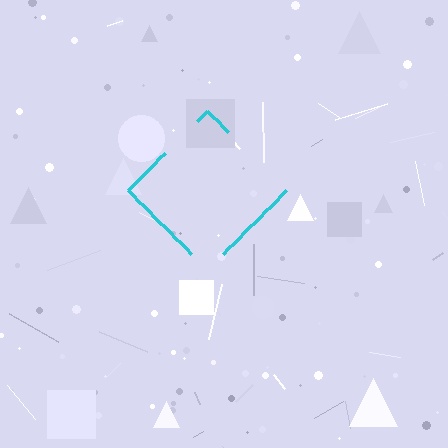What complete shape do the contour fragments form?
The contour fragments form a diamond.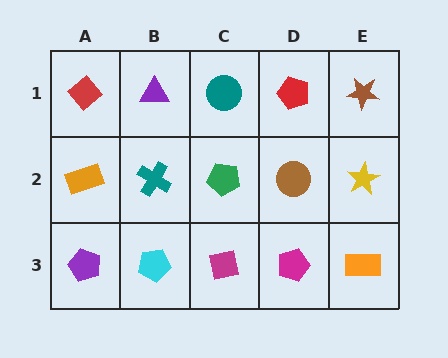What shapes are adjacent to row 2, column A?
A red diamond (row 1, column A), a purple pentagon (row 3, column A), a teal cross (row 2, column B).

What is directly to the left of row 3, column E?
A magenta pentagon.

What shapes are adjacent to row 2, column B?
A purple triangle (row 1, column B), a cyan pentagon (row 3, column B), an orange rectangle (row 2, column A), a green pentagon (row 2, column C).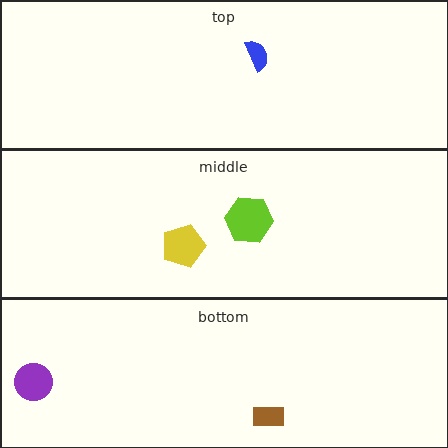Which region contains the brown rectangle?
The bottom region.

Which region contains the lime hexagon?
The middle region.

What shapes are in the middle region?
The lime hexagon, the yellow pentagon.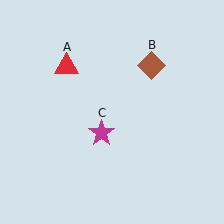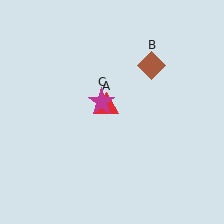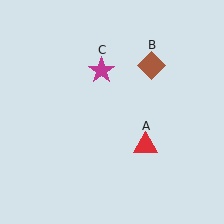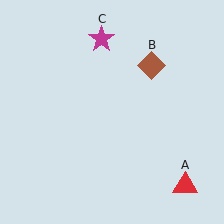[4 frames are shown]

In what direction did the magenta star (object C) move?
The magenta star (object C) moved up.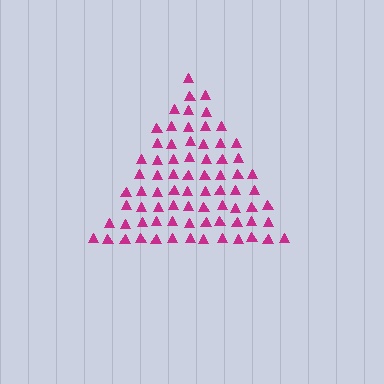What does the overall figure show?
The overall figure shows a triangle.